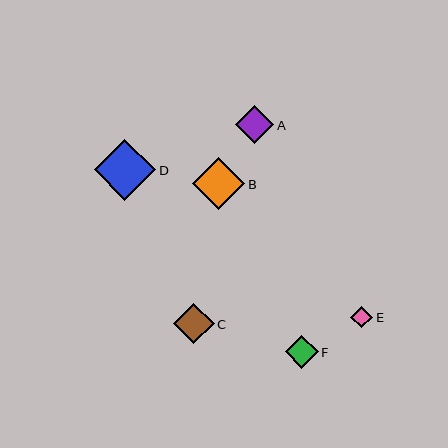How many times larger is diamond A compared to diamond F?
Diamond A is approximately 1.1 times the size of diamond F.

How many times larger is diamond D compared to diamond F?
Diamond D is approximately 1.9 times the size of diamond F.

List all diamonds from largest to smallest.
From largest to smallest: D, B, C, A, F, E.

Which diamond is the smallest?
Diamond E is the smallest with a size of approximately 22 pixels.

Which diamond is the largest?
Diamond D is the largest with a size of approximately 61 pixels.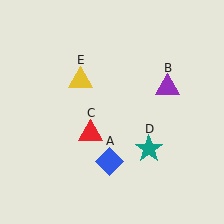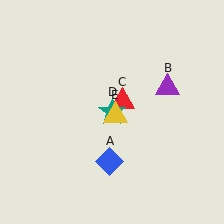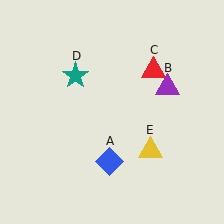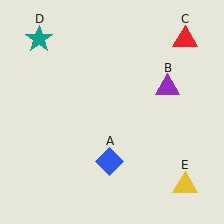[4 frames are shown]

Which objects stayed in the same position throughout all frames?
Blue diamond (object A) and purple triangle (object B) remained stationary.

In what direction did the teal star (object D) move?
The teal star (object D) moved up and to the left.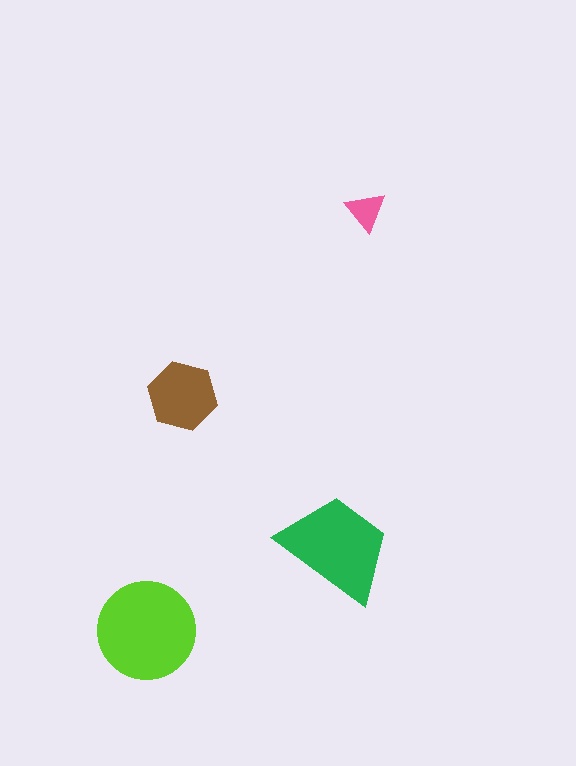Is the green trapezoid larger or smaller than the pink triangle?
Larger.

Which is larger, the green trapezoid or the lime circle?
The lime circle.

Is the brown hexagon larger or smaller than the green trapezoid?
Smaller.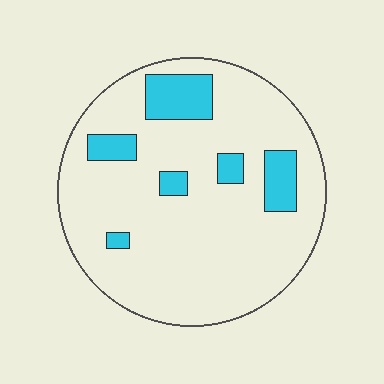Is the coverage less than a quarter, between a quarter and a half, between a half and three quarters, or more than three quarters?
Less than a quarter.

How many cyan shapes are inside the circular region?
6.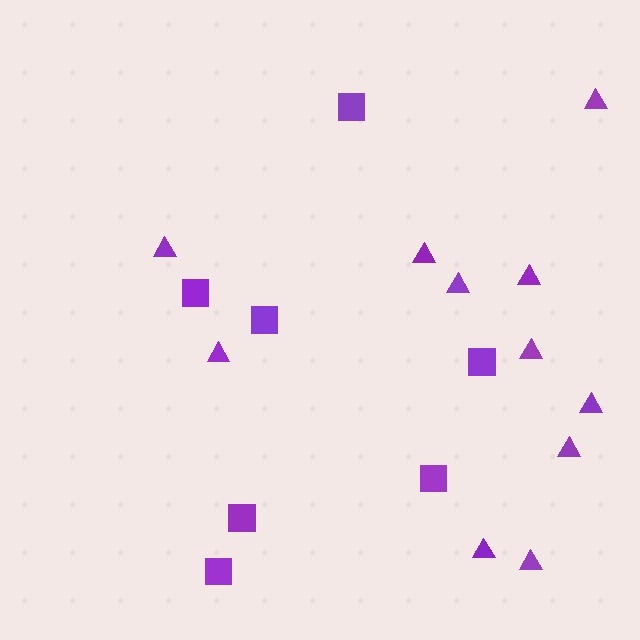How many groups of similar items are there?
There are 2 groups: one group of triangles (11) and one group of squares (7).